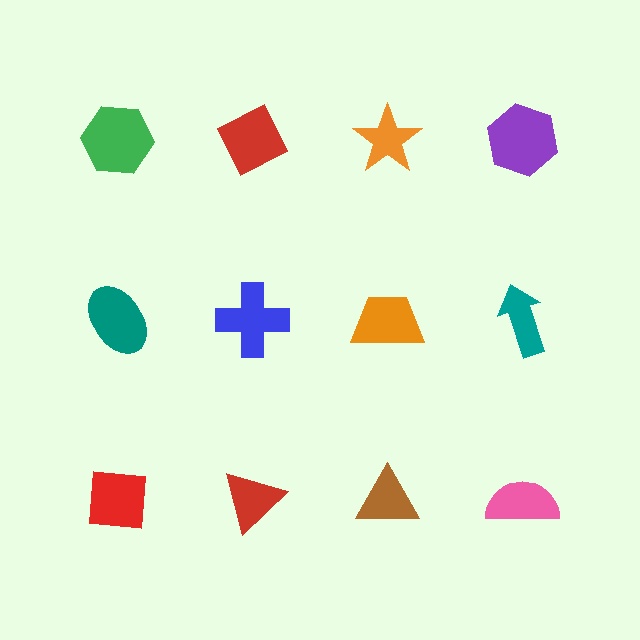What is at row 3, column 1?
A red square.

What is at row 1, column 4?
A purple hexagon.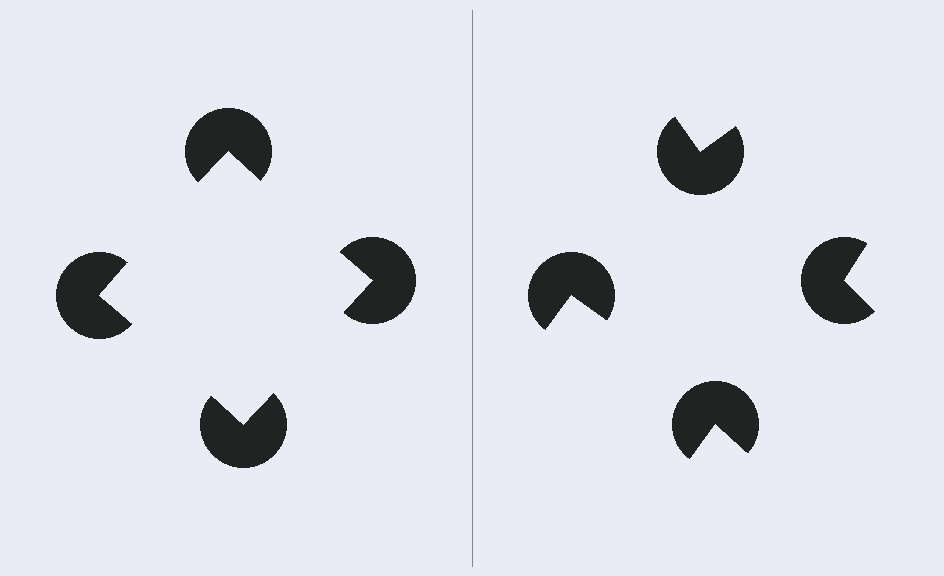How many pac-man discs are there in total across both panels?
8 — 4 on each side.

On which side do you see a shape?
An illusory square appears on the left side. On the right side the wedge cuts are rotated, so no coherent shape forms.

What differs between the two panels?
The pac-man discs are positioned identically on both sides; only the wedge orientations differ. On the left they align to a square; on the right they are misaligned.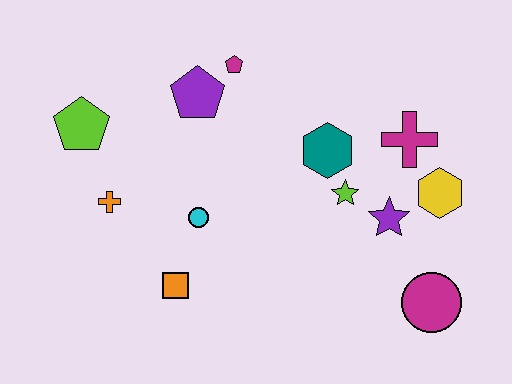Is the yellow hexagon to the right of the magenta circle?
Yes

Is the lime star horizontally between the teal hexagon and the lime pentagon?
No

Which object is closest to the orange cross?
The lime pentagon is closest to the orange cross.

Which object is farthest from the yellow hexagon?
The lime pentagon is farthest from the yellow hexagon.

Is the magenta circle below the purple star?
Yes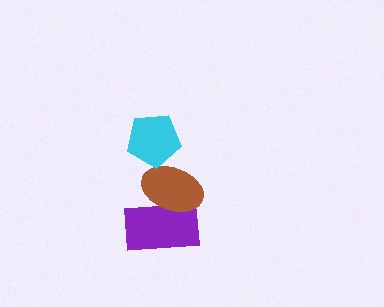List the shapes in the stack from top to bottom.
From top to bottom: the cyan pentagon, the brown ellipse, the purple rectangle.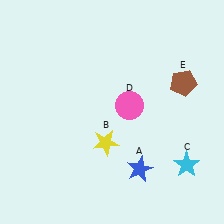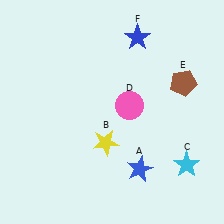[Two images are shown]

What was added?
A blue star (F) was added in Image 2.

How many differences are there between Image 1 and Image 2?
There is 1 difference between the two images.